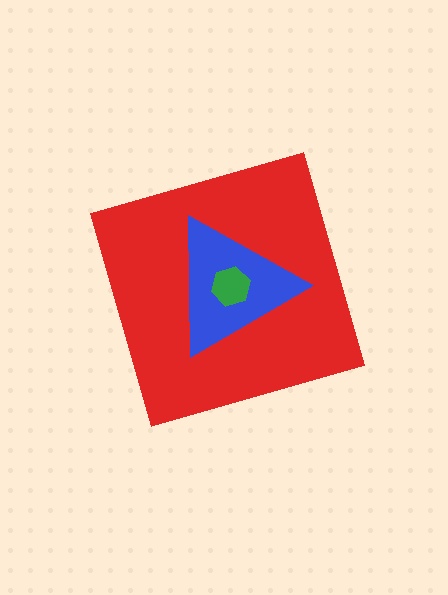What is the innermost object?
The green hexagon.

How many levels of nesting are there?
3.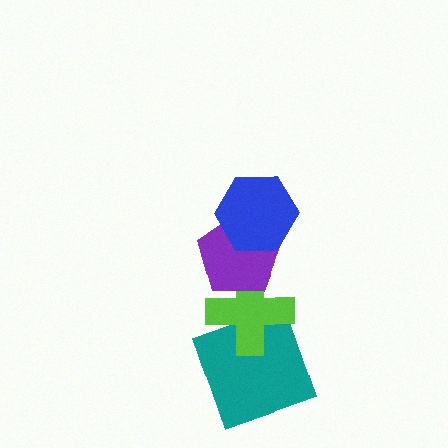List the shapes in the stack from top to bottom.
From top to bottom: the blue hexagon, the purple pentagon, the lime cross, the teal square.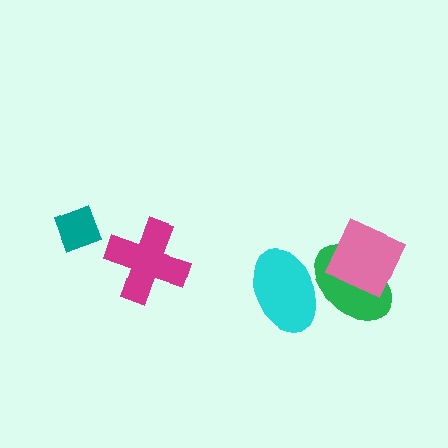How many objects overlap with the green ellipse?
2 objects overlap with the green ellipse.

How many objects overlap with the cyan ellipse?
1 object overlaps with the cyan ellipse.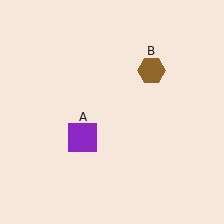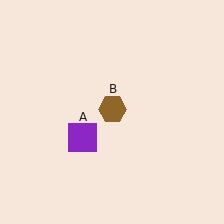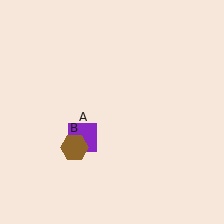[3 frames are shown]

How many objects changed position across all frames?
1 object changed position: brown hexagon (object B).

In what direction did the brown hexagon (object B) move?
The brown hexagon (object B) moved down and to the left.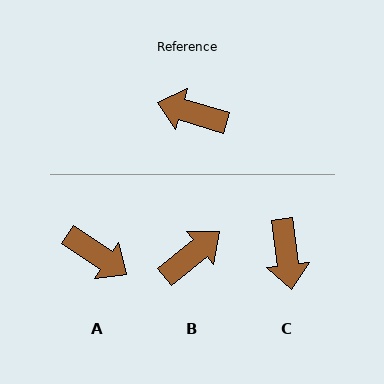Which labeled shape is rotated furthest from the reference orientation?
A, about 163 degrees away.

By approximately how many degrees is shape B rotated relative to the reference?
Approximately 124 degrees clockwise.